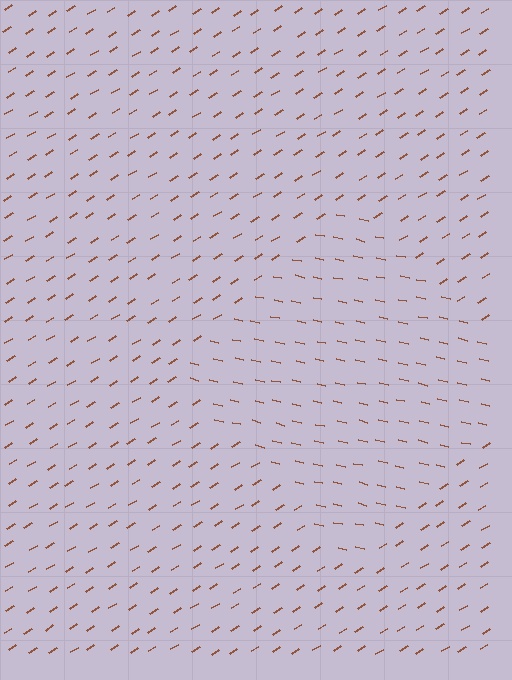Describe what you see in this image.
The image is filled with small brown line segments. A diamond region in the image has lines oriented differently from the surrounding lines, creating a visible texture boundary.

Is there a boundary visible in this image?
Yes, there is a texture boundary formed by a change in line orientation.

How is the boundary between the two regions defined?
The boundary is defined purely by a change in line orientation (approximately 45 degrees difference). All lines are the same color and thickness.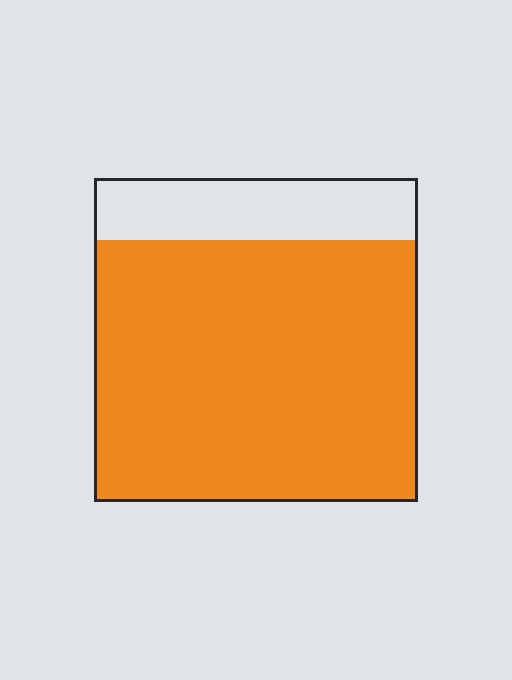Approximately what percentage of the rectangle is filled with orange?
Approximately 80%.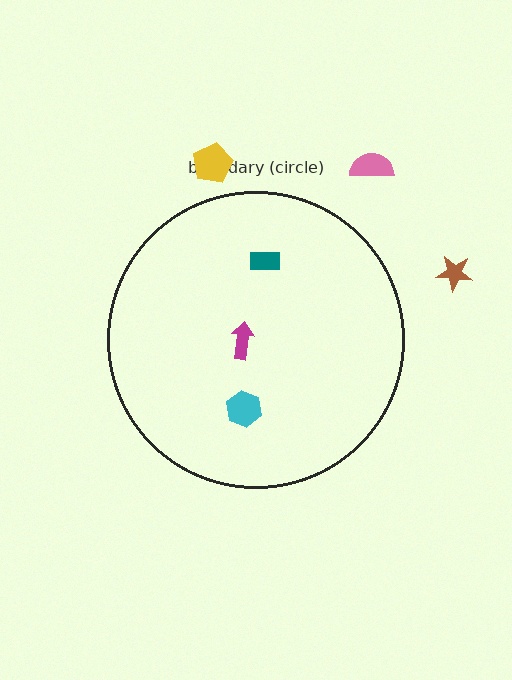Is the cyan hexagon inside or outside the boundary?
Inside.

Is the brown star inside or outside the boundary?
Outside.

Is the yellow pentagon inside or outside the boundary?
Outside.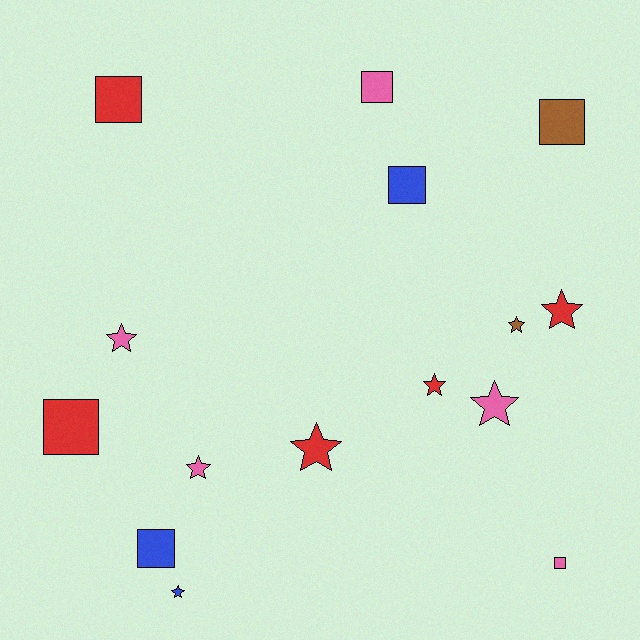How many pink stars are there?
There are 3 pink stars.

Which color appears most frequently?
Red, with 5 objects.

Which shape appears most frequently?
Star, with 8 objects.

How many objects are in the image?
There are 15 objects.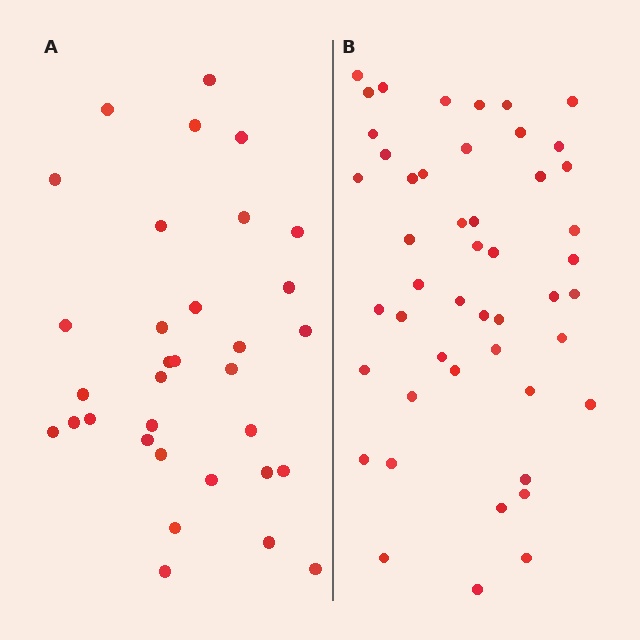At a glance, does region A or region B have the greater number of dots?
Region B (the right region) has more dots.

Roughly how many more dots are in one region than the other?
Region B has approximately 15 more dots than region A.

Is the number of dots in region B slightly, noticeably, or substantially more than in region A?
Region B has substantially more. The ratio is roughly 1.5 to 1.